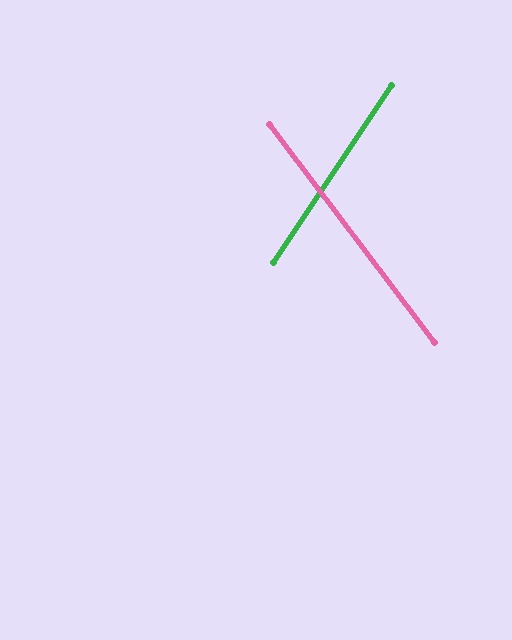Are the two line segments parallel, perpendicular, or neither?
Neither parallel nor perpendicular — they differ by about 71°.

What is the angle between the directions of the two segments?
Approximately 71 degrees.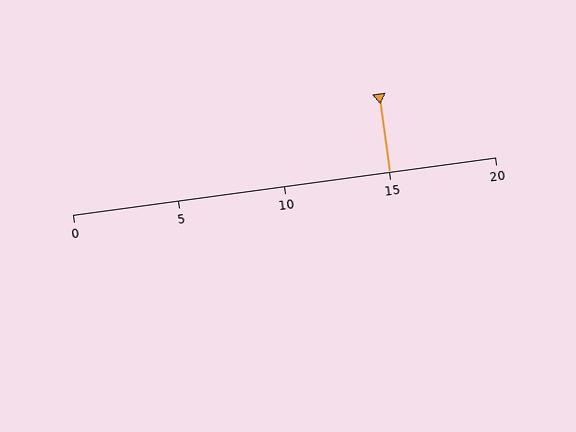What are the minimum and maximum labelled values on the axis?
The axis runs from 0 to 20.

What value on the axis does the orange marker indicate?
The marker indicates approximately 15.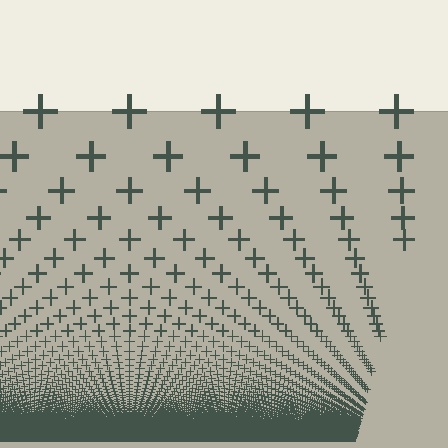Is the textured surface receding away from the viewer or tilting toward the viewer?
The surface appears to tilt toward the viewer. Texture elements get larger and sparser toward the top.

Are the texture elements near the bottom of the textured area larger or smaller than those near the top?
Smaller. The gradient is inverted — elements near the bottom are smaller and denser.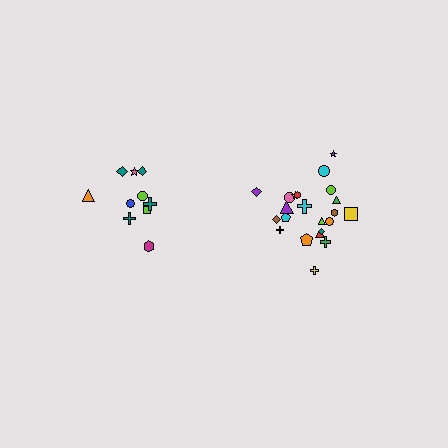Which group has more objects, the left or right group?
The right group.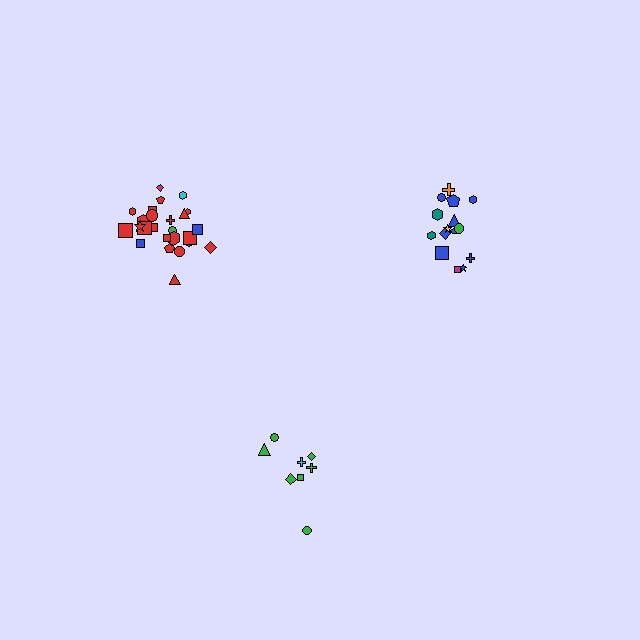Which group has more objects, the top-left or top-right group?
The top-left group.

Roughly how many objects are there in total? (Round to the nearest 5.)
Roughly 50 objects in total.